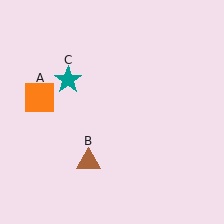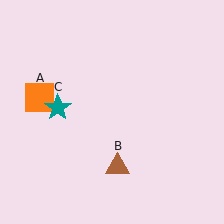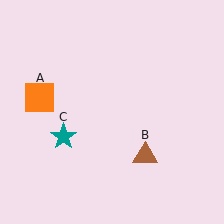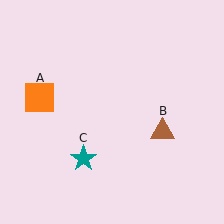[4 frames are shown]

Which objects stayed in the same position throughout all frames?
Orange square (object A) remained stationary.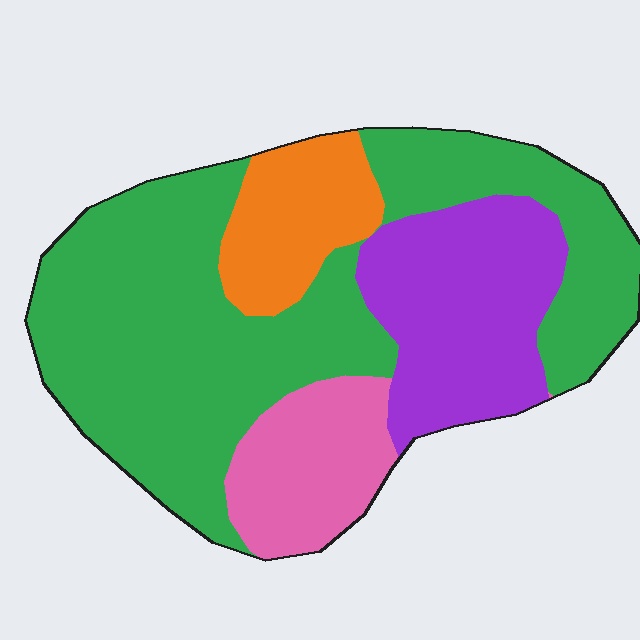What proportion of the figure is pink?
Pink takes up about one eighth (1/8) of the figure.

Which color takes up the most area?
Green, at roughly 55%.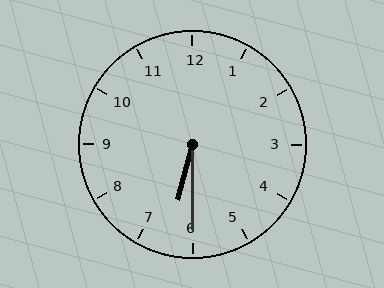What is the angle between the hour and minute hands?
Approximately 15 degrees.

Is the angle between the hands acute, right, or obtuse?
It is acute.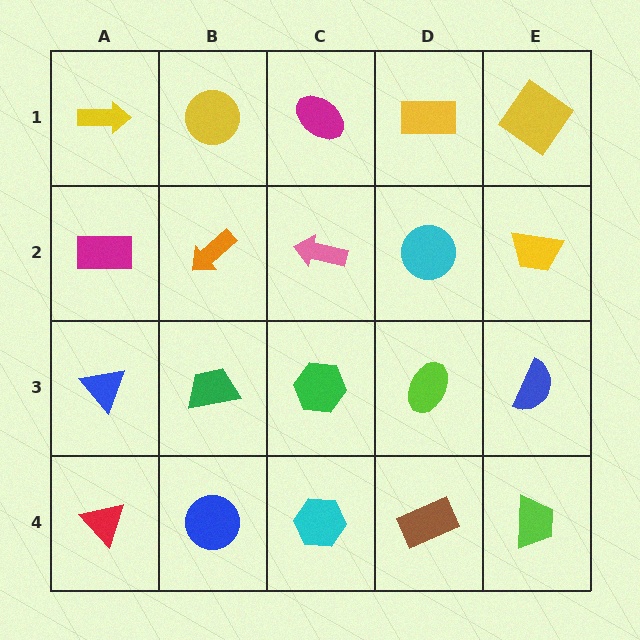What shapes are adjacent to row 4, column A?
A blue triangle (row 3, column A), a blue circle (row 4, column B).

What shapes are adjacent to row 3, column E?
A yellow trapezoid (row 2, column E), a lime trapezoid (row 4, column E), a lime ellipse (row 3, column D).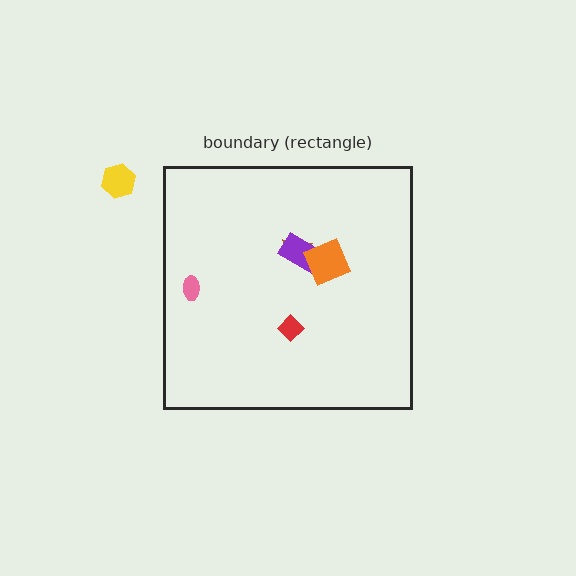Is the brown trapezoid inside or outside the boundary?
Inside.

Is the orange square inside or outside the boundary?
Inside.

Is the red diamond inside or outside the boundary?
Inside.